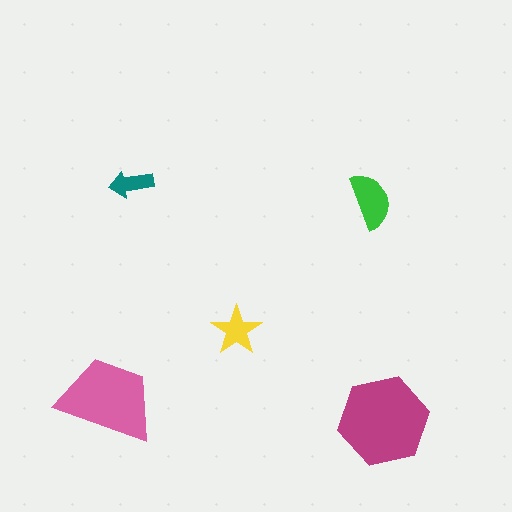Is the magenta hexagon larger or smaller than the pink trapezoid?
Larger.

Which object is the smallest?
The teal arrow.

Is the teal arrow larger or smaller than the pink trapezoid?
Smaller.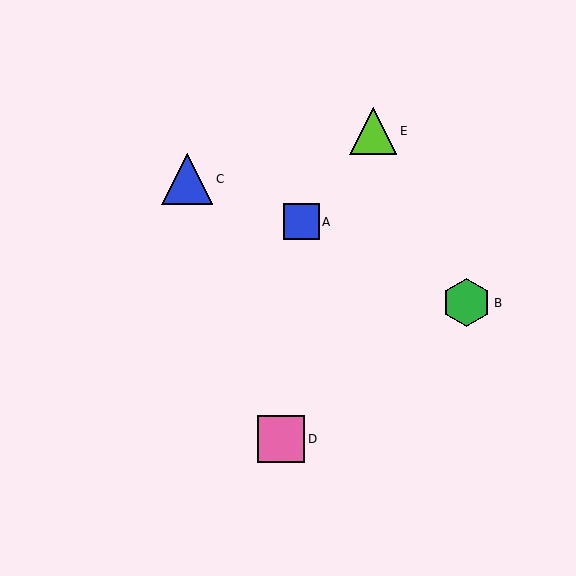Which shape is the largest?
The blue triangle (labeled C) is the largest.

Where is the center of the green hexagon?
The center of the green hexagon is at (466, 303).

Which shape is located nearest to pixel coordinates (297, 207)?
The blue square (labeled A) at (301, 222) is nearest to that location.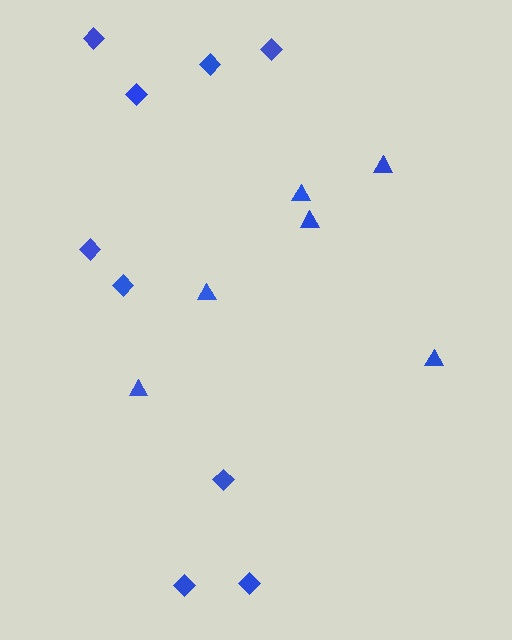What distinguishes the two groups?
There are 2 groups: one group of triangles (6) and one group of diamonds (9).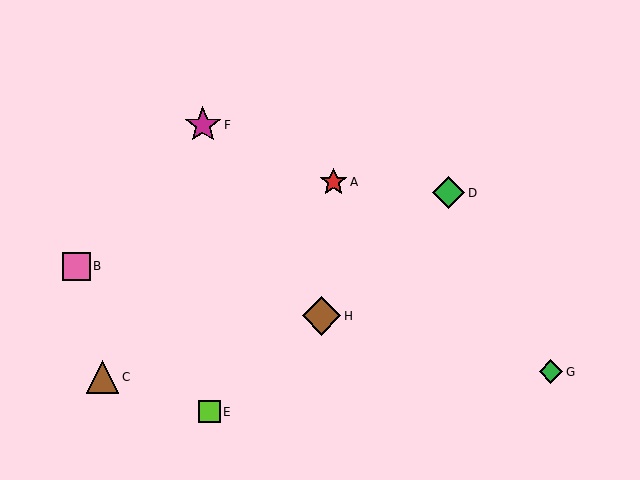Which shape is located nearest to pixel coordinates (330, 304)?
The brown diamond (labeled H) at (321, 316) is nearest to that location.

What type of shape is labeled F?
Shape F is a magenta star.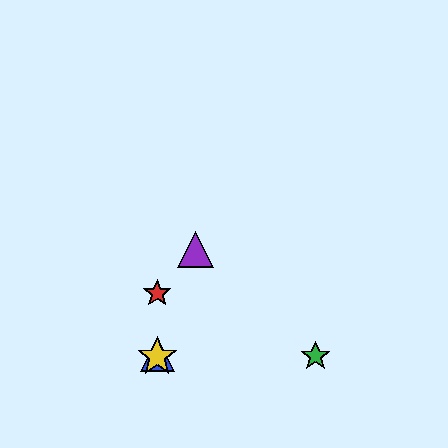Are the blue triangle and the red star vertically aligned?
Yes, both are at x≈157.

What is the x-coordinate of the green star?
The green star is at x≈316.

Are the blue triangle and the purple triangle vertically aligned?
No, the blue triangle is at x≈157 and the purple triangle is at x≈195.